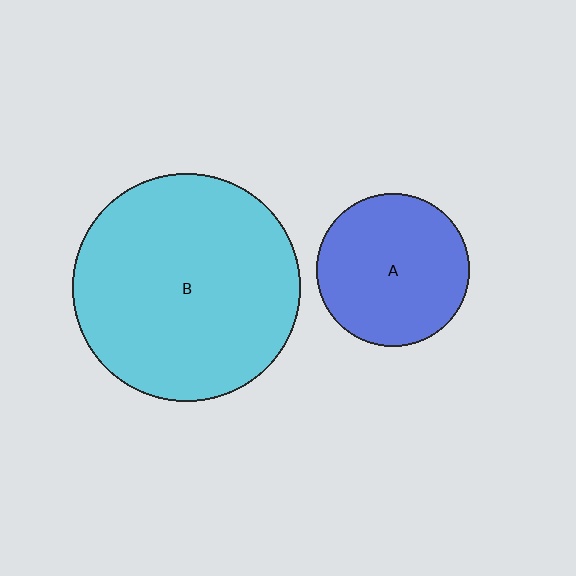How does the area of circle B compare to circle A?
Approximately 2.2 times.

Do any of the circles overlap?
No, none of the circles overlap.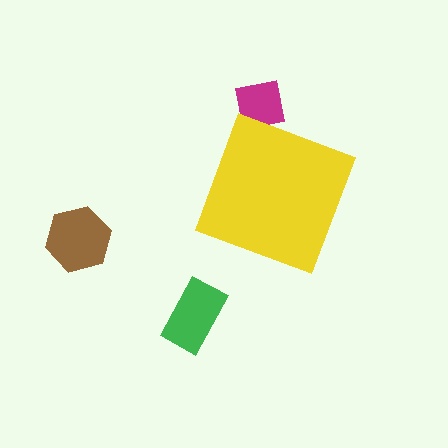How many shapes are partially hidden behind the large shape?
1 shape is partially hidden.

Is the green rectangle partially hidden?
No, the green rectangle is fully visible.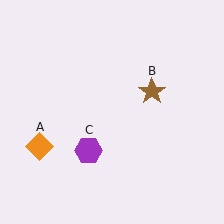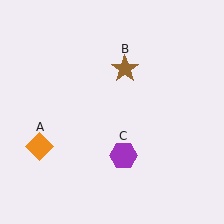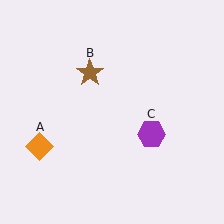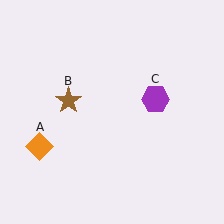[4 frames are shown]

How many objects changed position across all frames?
2 objects changed position: brown star (object B), purple hexagon (object C).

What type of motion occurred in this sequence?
The brown star (object B), purple hexagon (object C) rotated counterclockwise around the center of the scene.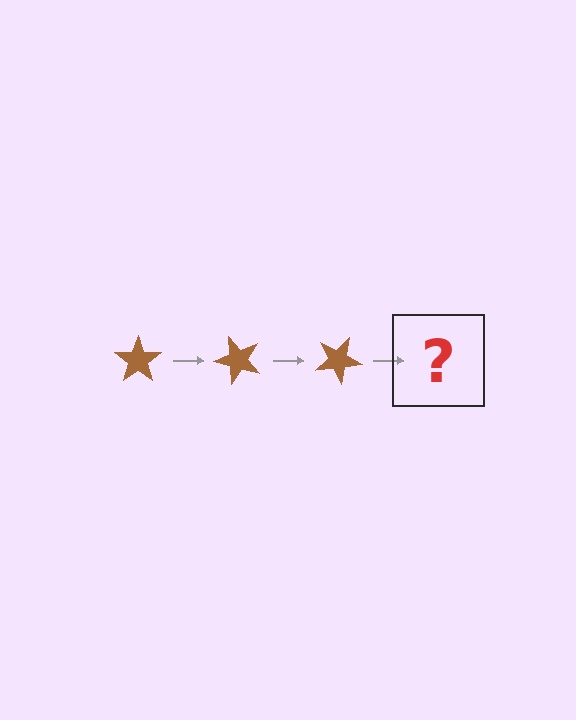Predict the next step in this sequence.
The next step is a brown star rotated 150 degrees.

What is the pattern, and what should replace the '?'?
The pattern is that the star rotates 50 degrees each step. The '?' should be a brown star rotated 150 degrees.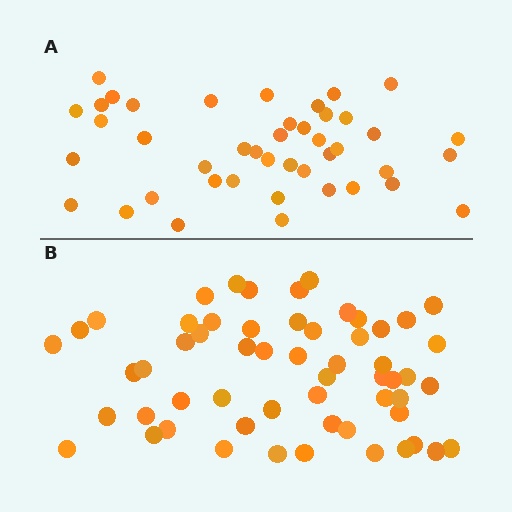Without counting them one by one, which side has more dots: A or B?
Region B (the bottom region) has more dots.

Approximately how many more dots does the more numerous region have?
Region B has approximately 15 more dots than region A.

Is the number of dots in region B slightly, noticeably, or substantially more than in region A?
Region B has noticeably more, but not dramatically so. The ratio is roughly 1.3 to 1.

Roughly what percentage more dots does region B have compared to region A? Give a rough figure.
About 35% more.